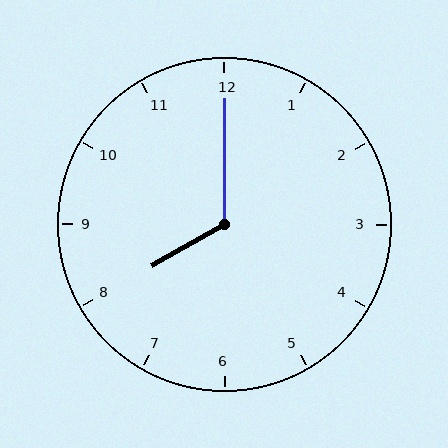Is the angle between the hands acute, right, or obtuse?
It is obtuse.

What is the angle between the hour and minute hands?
Approximately 120 degrees.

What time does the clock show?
8:00.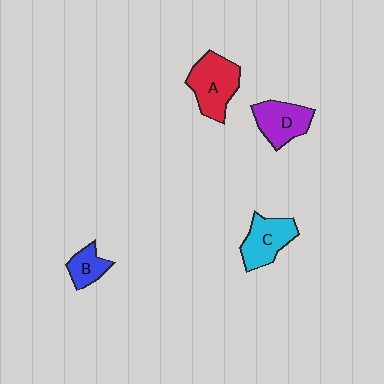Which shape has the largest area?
Shape A (red).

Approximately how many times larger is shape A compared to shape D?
Approximately 1.2 times.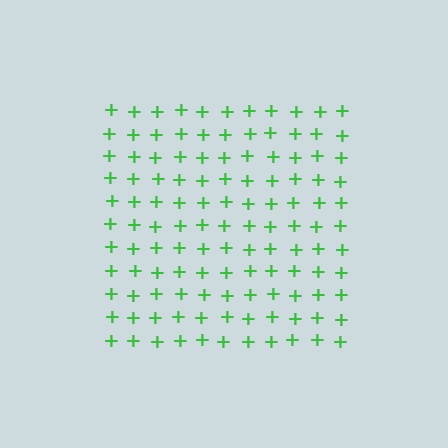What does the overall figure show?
The overall figure shows a square.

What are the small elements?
The small elements are plus signs.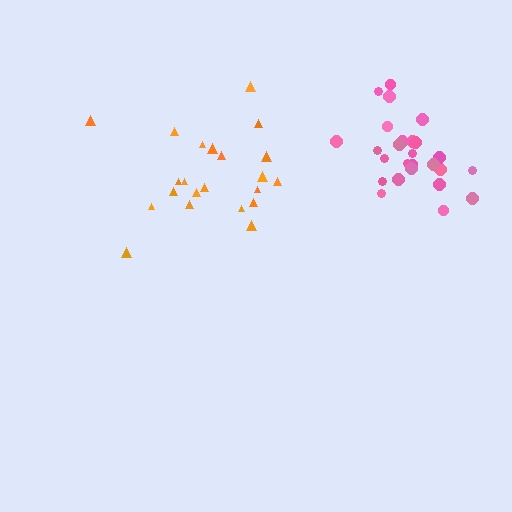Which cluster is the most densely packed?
Pink.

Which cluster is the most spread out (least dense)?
Orange.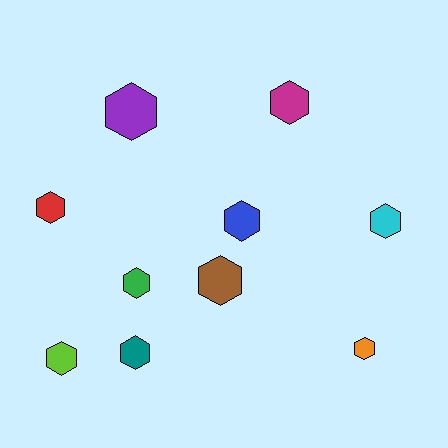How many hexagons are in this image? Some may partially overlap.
There are 10 hexagons.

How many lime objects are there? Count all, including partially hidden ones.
There is 1 lime object.